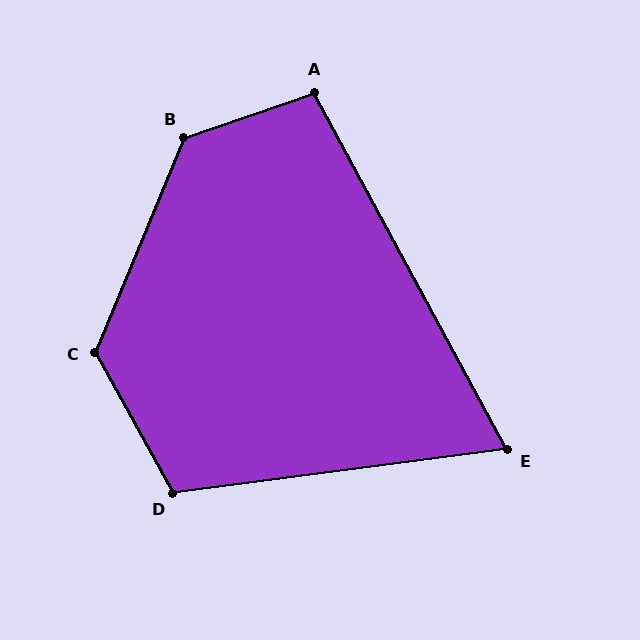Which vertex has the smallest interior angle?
E, at approximately 69 degrees.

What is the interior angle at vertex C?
Approximately 129 degrees (obtuse).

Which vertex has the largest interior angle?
B, at approximately 132 degrees.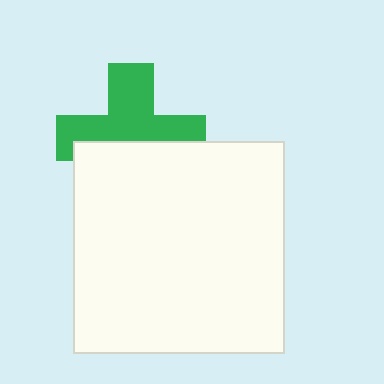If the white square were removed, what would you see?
You would see the complete green cross.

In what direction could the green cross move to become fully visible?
The green cross could move up. That would shift it out from behind the white square entirely.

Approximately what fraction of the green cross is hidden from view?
Roughly 43% of the green cross is hidden behind the white square.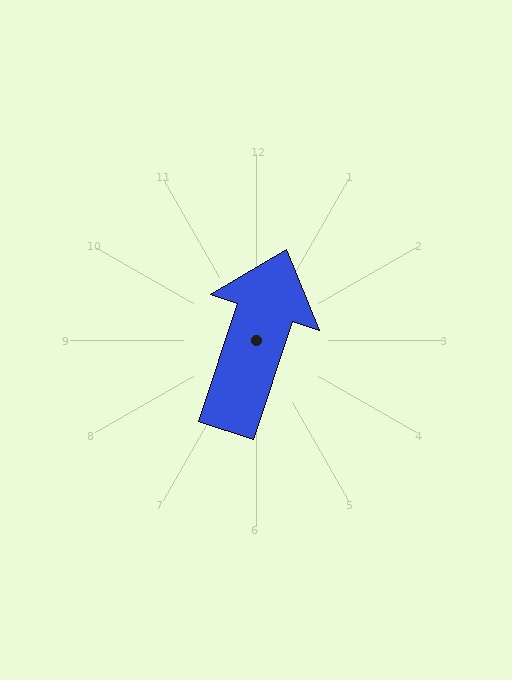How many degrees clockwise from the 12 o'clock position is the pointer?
Approximately 18 degrees.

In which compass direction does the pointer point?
North.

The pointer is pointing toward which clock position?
Roughly 1 o'clock.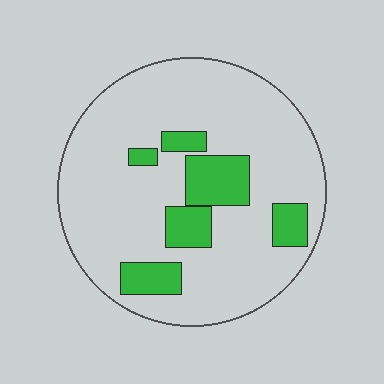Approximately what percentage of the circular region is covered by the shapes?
Approximately 20%.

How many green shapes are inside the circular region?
6.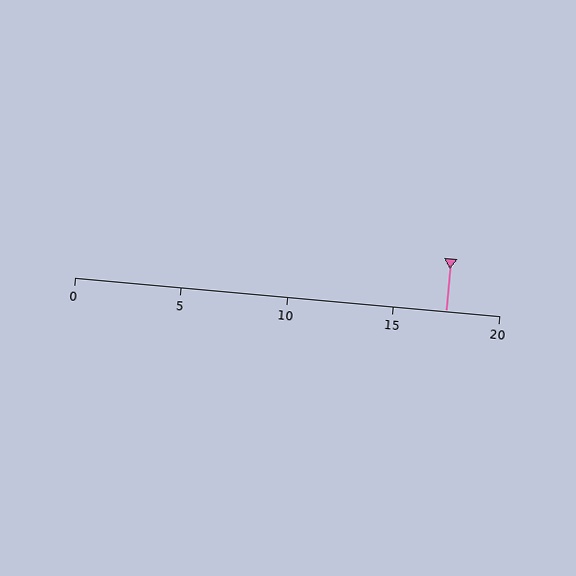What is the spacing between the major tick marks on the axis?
The major ticks are spaced 5 apart.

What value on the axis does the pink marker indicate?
The marker indicates approximately 17.5.